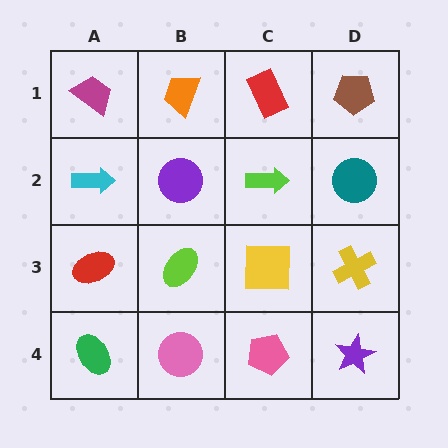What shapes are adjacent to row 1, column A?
A cyan arrow (row 2, column A), an orange trapezoid (row 1, column B).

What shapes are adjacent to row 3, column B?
A purple circle (row 2, column B), a pink circle (row 4, column B), a red ellipse (row 3, column A), a yellow square (row 3, column C).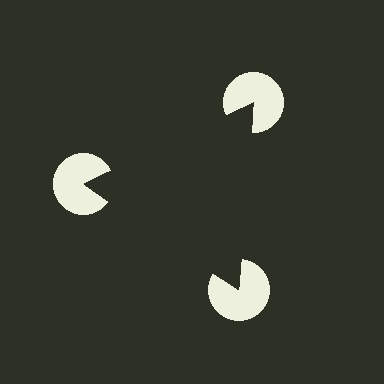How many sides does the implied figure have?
3 sides.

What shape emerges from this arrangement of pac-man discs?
An illusory triangle — its edges are inferred from the aligned wedge cuts in the pac-man discs, not physically drawn.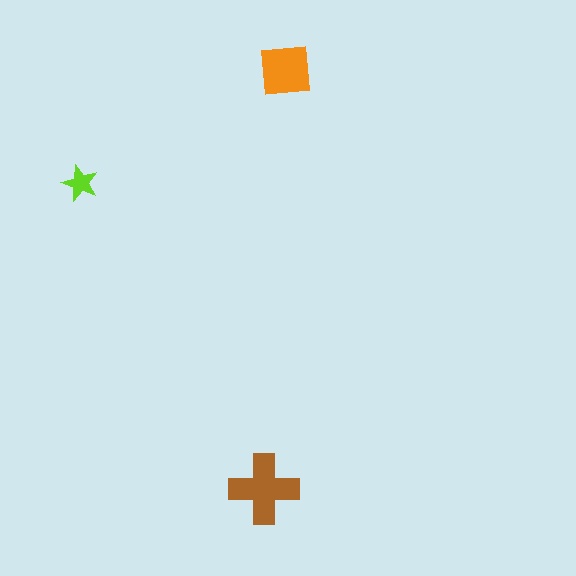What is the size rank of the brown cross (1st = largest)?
1st.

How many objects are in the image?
There are 3 objects in the image.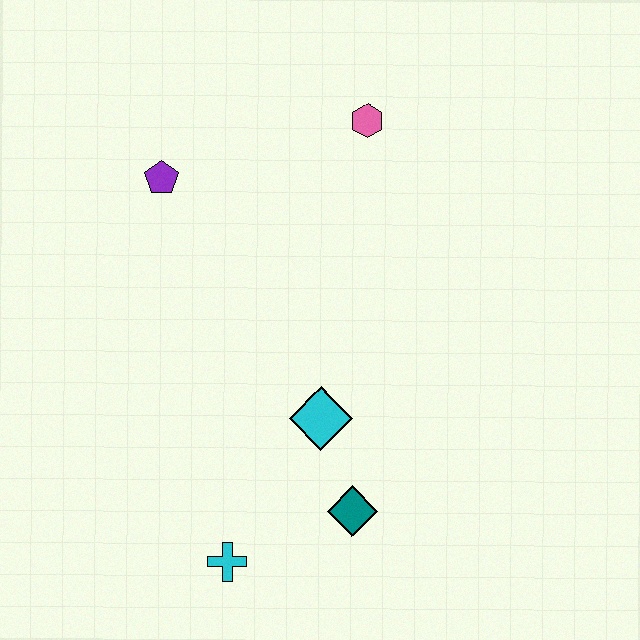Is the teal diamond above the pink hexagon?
No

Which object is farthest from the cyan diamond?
The pink hexagon is farthest from the cyan diamond.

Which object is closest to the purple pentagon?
The pink hexagon is closest to the purple pentagon.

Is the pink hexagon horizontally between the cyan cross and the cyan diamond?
No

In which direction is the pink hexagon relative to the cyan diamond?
The pink hexagon is above the cyan diamond.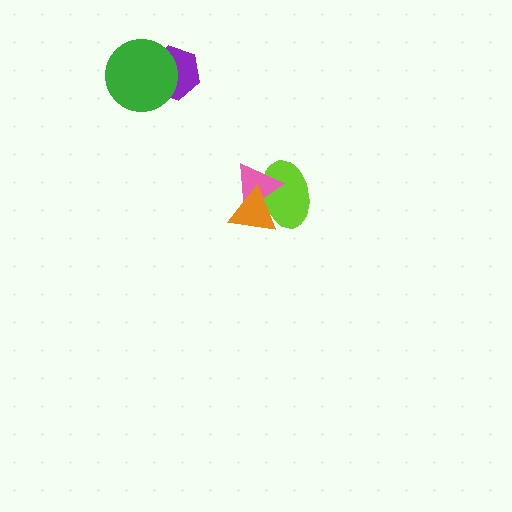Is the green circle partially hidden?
No, no other shape covers it.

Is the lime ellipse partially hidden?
Yes, it is partially covered by another shape.